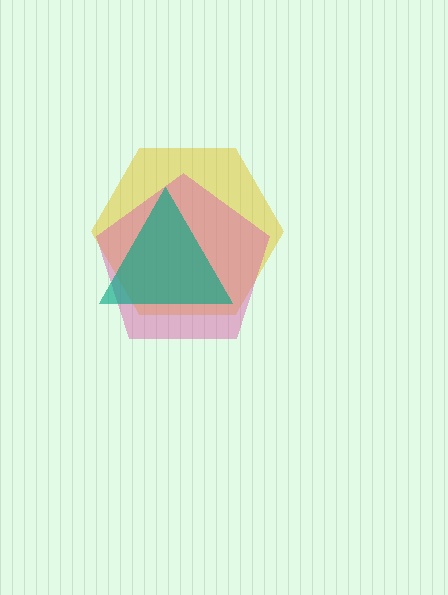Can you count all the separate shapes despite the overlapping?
Yes, there are 3 separate shapes.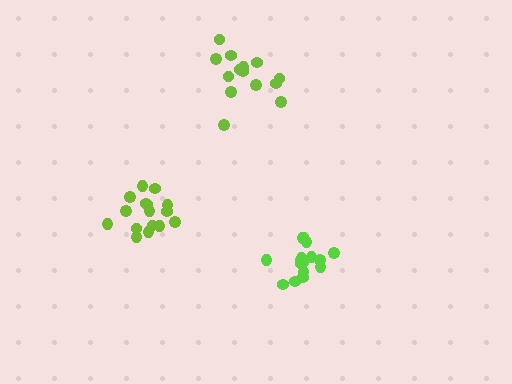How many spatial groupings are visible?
There are 3 spatial groupings.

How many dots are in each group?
Group 1: 16 dots, Group 2: 15 dots, Group 3: 16 dots (47 total).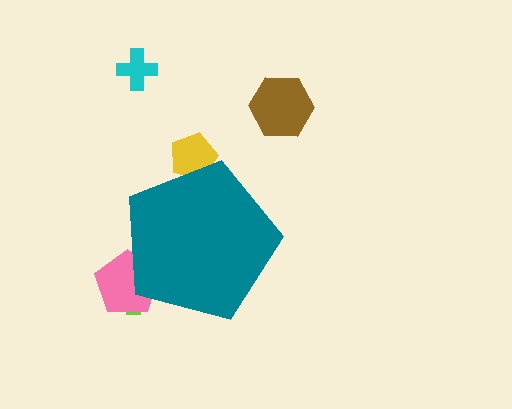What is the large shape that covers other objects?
A teal pentagon.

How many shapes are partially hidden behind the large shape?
3 shapes are partially hidden.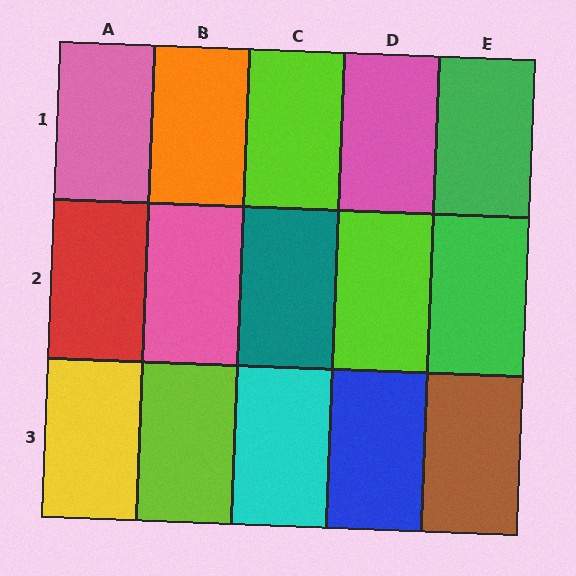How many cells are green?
2 cells are green.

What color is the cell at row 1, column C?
Lime.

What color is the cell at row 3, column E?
Brown.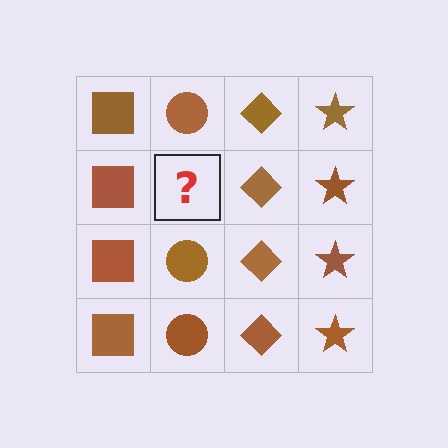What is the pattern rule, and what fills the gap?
The rule is that each column has a consistent shape. The gap should be filled with a brown circle.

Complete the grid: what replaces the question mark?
The question mark should be replaced with a brown circle.